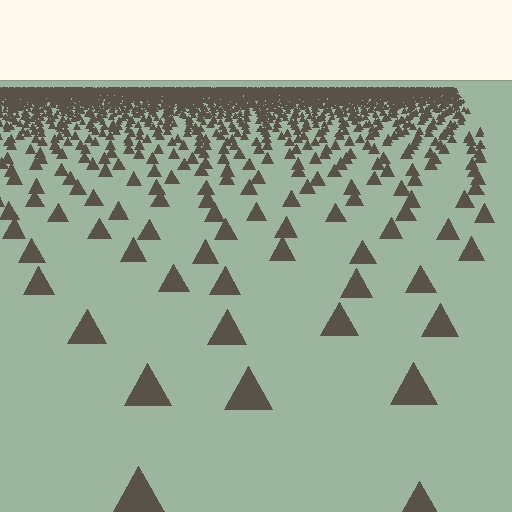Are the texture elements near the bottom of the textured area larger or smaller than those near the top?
Larger. Near the bottom, elements are closer to the viewer and appear at a bigger on-screen size.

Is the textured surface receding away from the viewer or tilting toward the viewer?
The surface is receding away from the viewer. Texture elements get smaller and denser toward the top.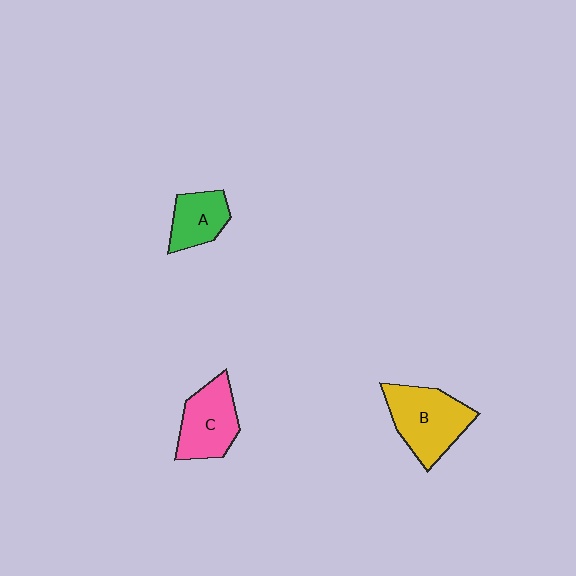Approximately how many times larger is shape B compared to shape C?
Approximately 1.2 times.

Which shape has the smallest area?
Shape A (green).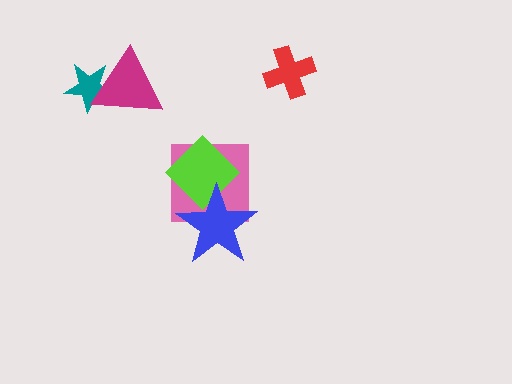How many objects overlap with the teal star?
1 object overlaps with the teal star.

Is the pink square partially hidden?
Yes, it is partially covered by another shape.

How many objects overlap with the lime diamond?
2 objects overlap with the lime diamond.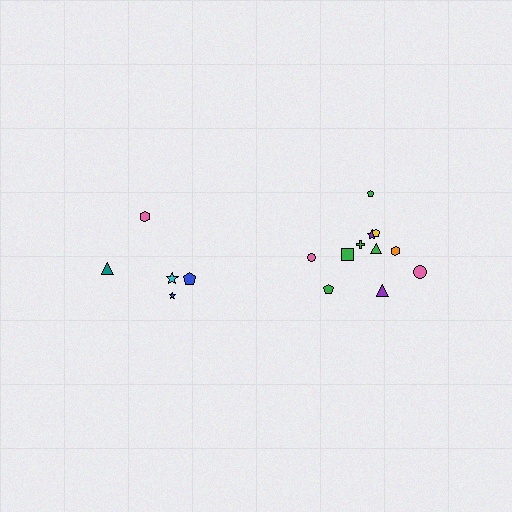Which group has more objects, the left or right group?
The right group.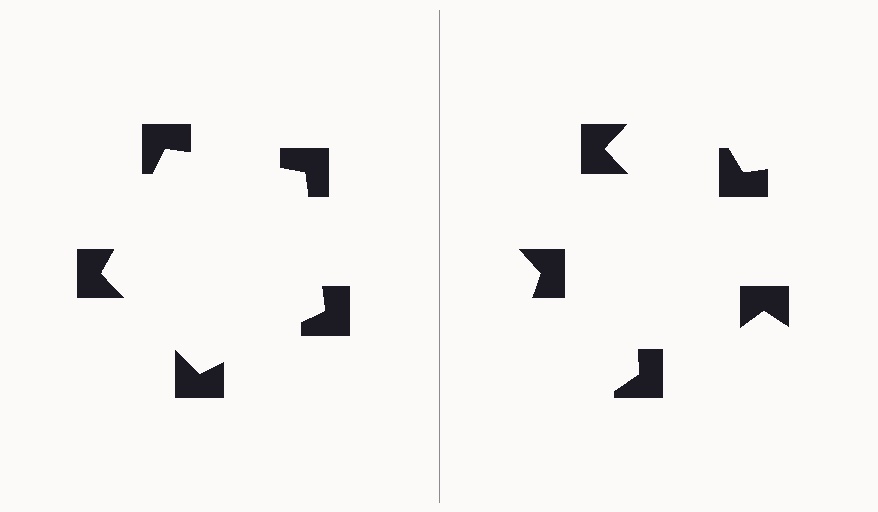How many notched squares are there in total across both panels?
10 — 5 on each side.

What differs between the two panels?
The notched squares are positioned identically on both sides; only the wedge orientations differ. On the left they align to a pentagon; on the right they are misaligned.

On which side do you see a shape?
An illusory pentagon appears on the left side. On the right side the wedge cuts are rotated, so no coherent shape forms.